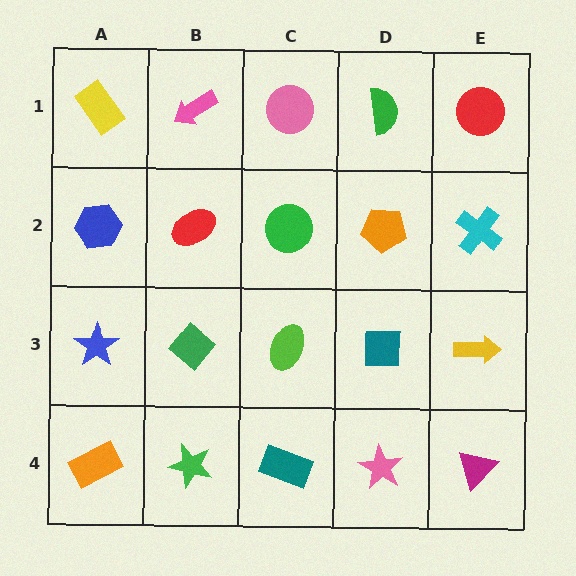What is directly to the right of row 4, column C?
A pink star.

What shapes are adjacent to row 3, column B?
A red ellipse (row 2, column B), a green star (row 4, column B), a blue star (row 3, column A), a lime ellipse (row 3, column C).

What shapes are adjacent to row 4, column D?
A teal square (row 3, column D), a teal rectangle (row 4, column C), a magenta triangle (row 4, column E).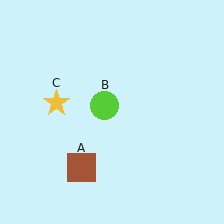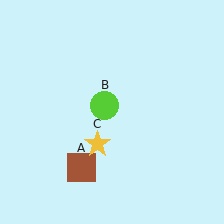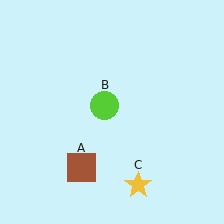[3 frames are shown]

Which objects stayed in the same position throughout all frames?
Brown square (object A) and lime circle (object B) remained stationary.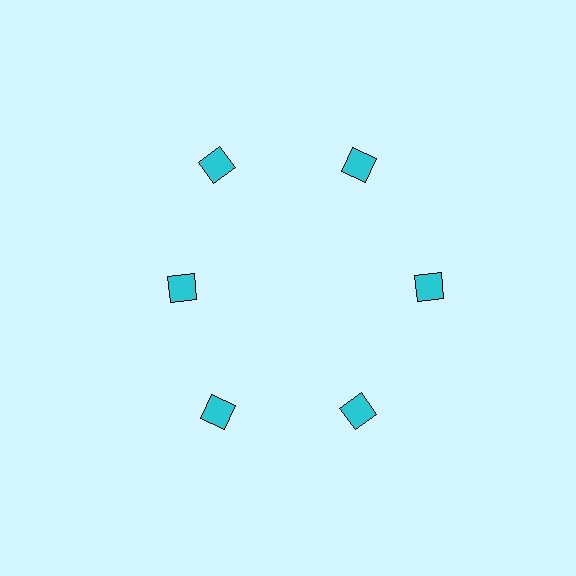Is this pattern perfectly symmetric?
No. The 6 cyan diamonds are arranged in a ring, but one element near the 9 o'clock position is pulled inward toward the center, breaking the 6-fold rotational symmetry.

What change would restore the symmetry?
The symmetry would be restored by moving it outward, back onto the ring so that all 6 diamonds sit at equal angles and equal distance from the center.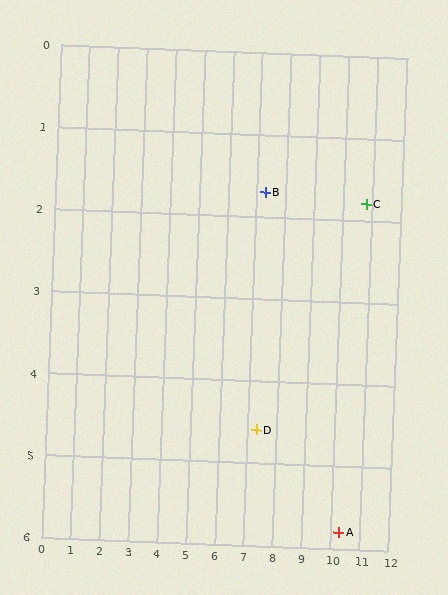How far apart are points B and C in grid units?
Points B and C are about 3.5 grid units apart.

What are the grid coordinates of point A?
Point A is at approximately (10.3, 5.8).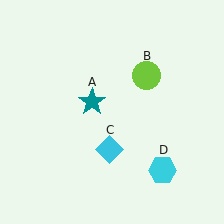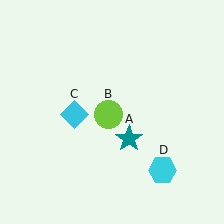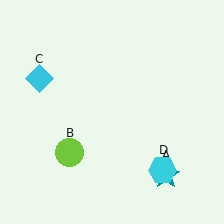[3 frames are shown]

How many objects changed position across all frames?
3 objects changed position: teal star (object A), lime circle (object B), cyan diamond (object C).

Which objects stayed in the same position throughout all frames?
Cyan hexagon (object D) remained stationary.